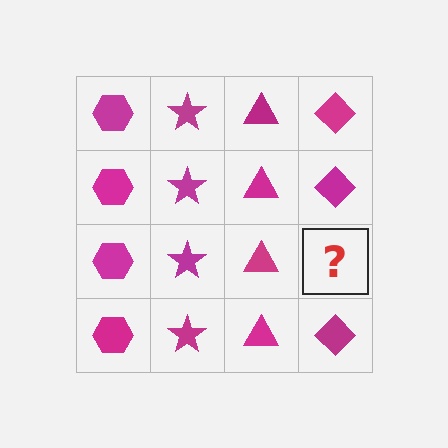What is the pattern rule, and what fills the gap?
The rule is that each column has a consistent shape. The gap should be filled with a magenta diamond.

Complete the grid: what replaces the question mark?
The question mark should be replaced with a magenta diamond.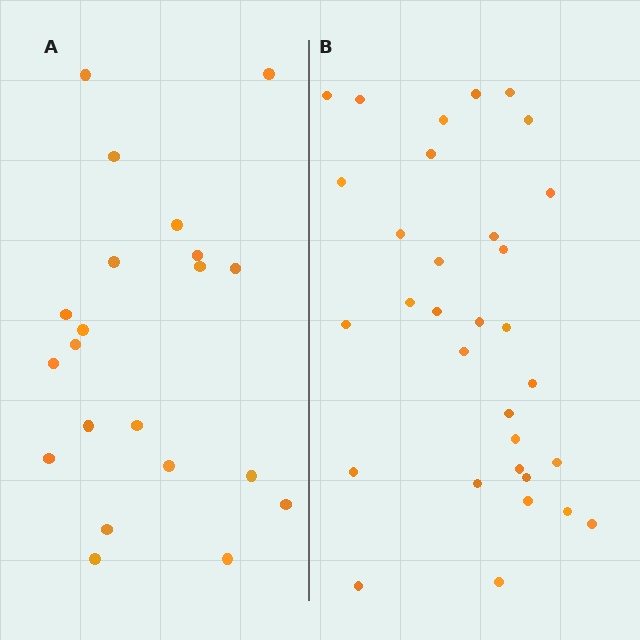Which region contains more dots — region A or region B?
Region B (the right region) has more dots.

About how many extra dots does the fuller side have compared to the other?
Region B has roughly 12 or so more dots than region A.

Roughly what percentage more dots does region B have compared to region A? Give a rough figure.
About 50% more.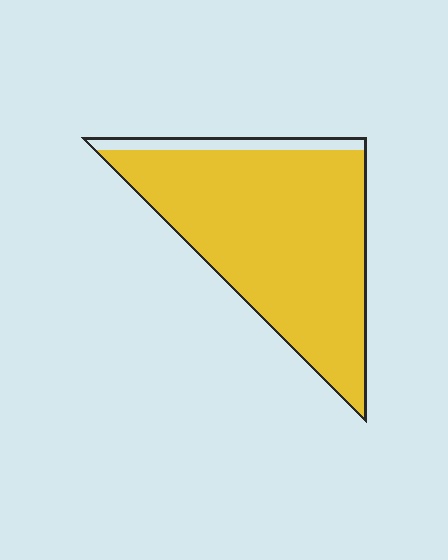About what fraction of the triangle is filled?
About nine tenths (9/10).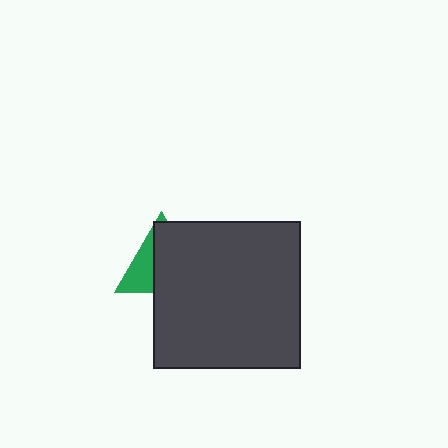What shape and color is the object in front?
The object in front is a dark gray square.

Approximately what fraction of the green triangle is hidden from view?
Roughly 63% of the green triangle is hidden behind the dark gray square.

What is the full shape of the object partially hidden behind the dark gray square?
The partially hidden object is a green triangle.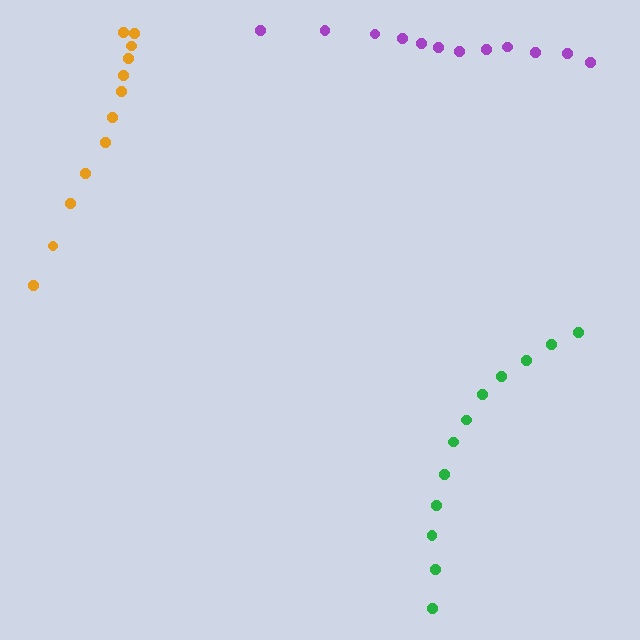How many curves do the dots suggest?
There are 3 distinct paths.